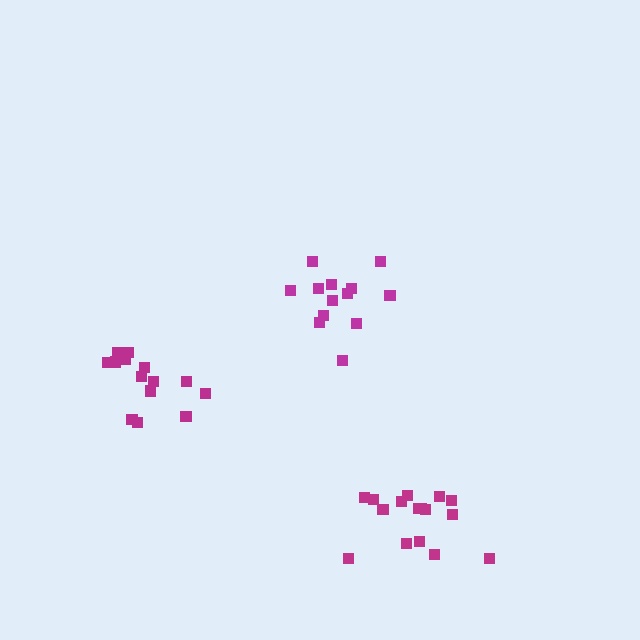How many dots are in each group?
Group 1: 13 dots, Group 2: 14 dots, Group 3: 16 dots (43 total).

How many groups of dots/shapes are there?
There are 3 groups.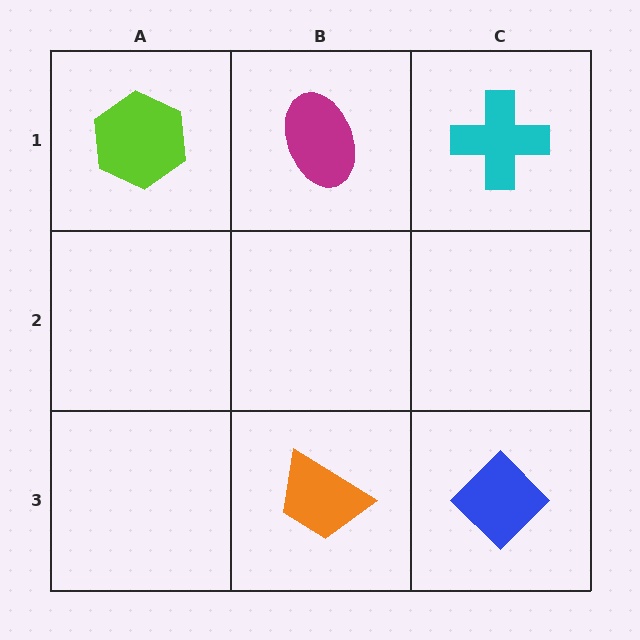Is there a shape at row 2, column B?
No, that cell is empty.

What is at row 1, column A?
A lime hexagon.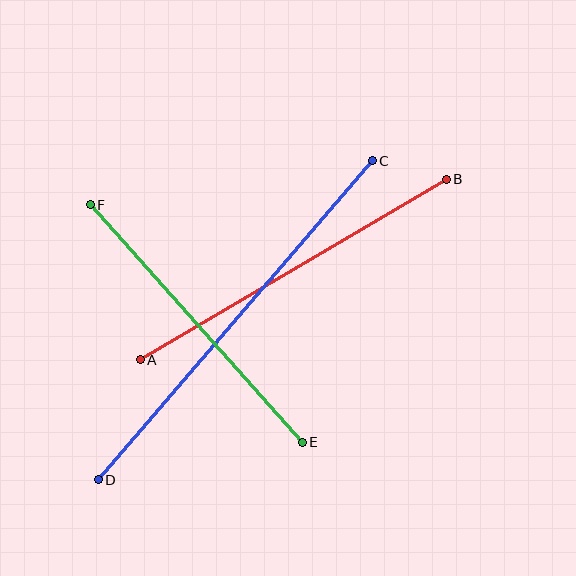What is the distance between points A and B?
The distance is approximately 355 pixels.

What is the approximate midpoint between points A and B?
The midpoint is at approximately (293, 270) pixels.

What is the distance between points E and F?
The distance is approximately 318 pixels.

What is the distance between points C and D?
The distance is approximately 420 pixels.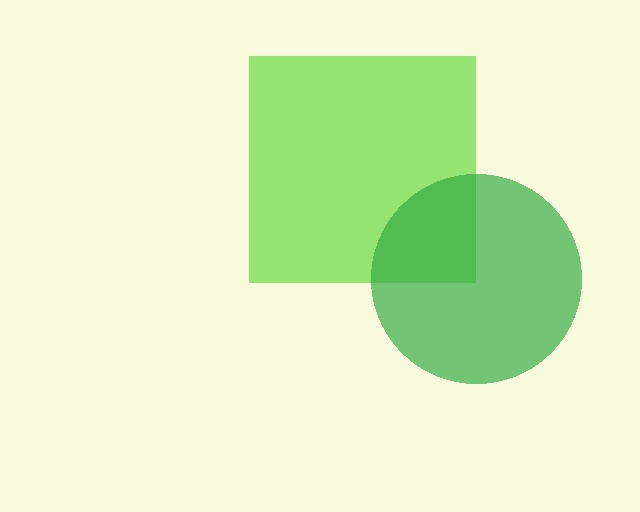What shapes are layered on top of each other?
The layered shapes are: a lime square, a green circle.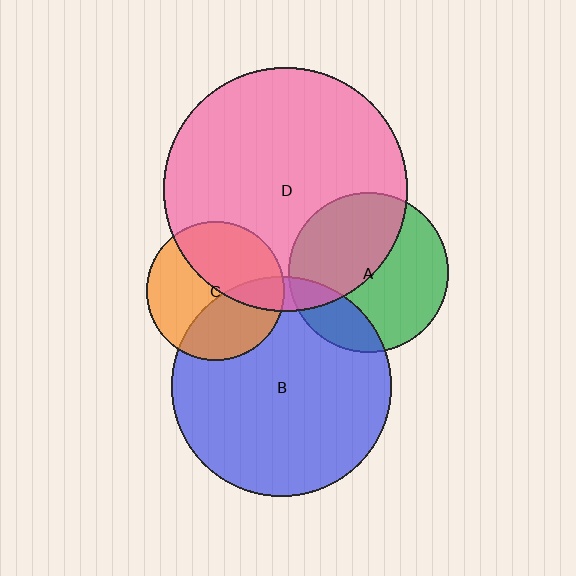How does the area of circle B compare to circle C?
Approximately 2.5 times.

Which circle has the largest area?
Circle D (pink).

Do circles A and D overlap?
Yes.